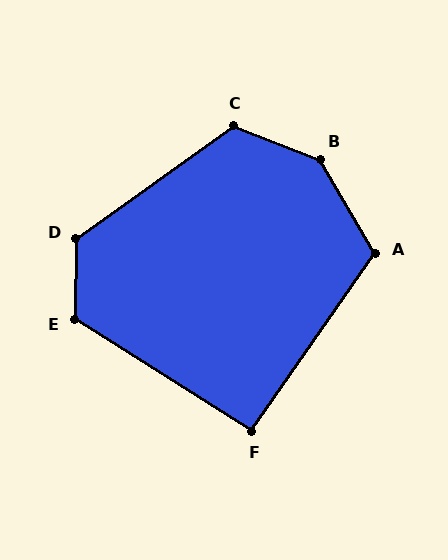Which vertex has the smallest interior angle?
F, at approximately 92 degrees.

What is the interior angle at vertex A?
Approximately 114 degrees (obtuse).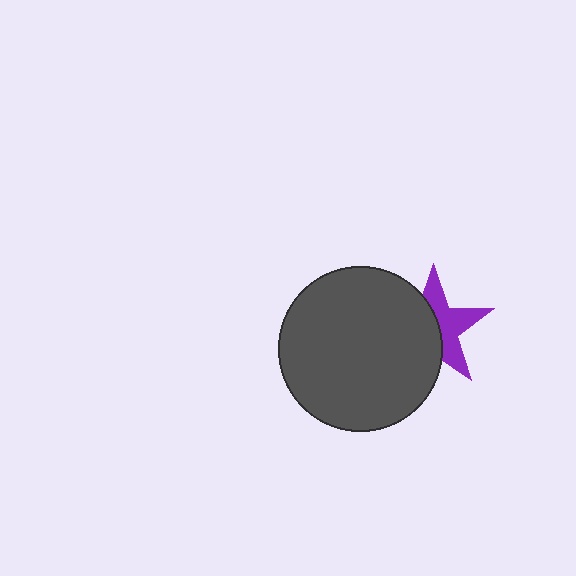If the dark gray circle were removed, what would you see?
You would see the complete purple star.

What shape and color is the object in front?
The object in front is a dark gray circle.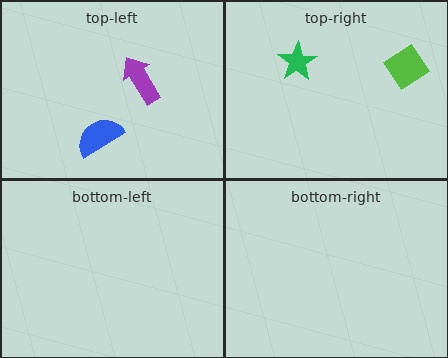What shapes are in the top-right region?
The green star, the lime diamond.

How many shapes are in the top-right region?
2.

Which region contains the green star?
The top-right region.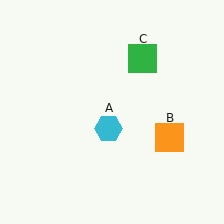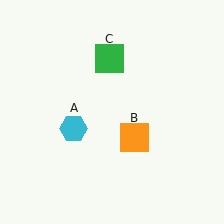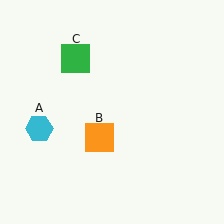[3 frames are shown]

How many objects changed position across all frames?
3 objects changed position: cyan hexagon (object A), orange square (object B), green square (object C).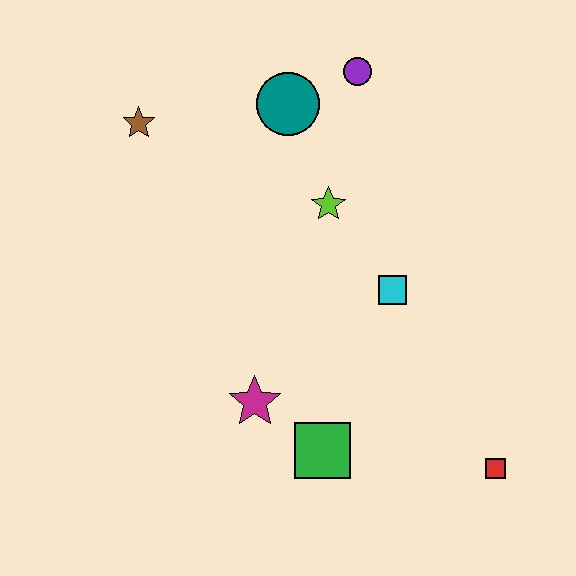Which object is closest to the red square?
The green square is closest to the red square.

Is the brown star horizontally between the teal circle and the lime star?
No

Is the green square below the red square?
No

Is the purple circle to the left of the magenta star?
No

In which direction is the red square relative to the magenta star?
The red square is to the right of the magenta star.